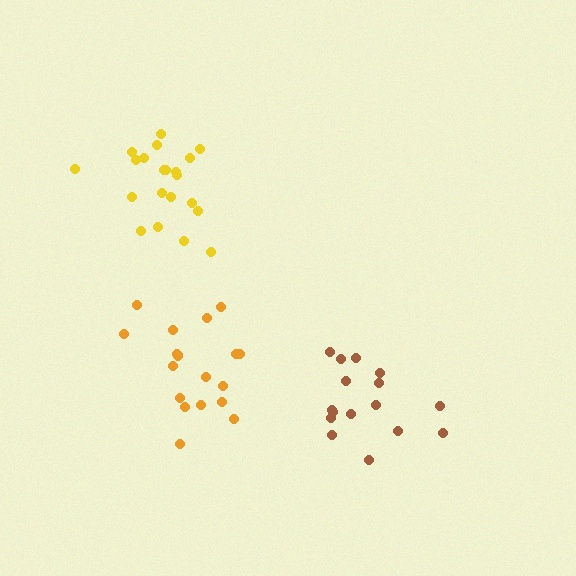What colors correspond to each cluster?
The clusters are colored: yellow, brown, orange.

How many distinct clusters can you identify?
There are 3 distinct clusters.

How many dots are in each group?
Group 1: 21 dots, Group 2: 16 dots, Group 3: 18 dots (55 total).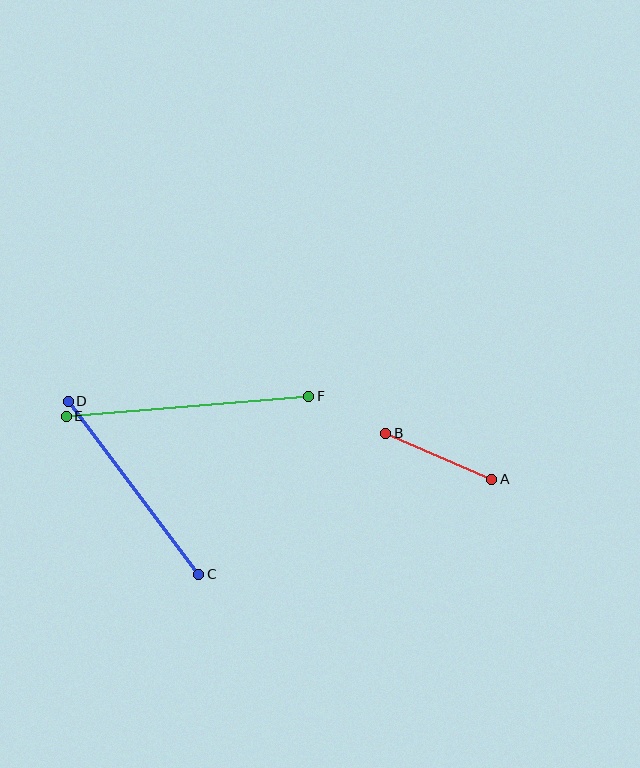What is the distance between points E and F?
The distance is approximately 244 pixels.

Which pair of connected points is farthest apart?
Points E and F are farthest apart.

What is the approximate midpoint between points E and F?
The midpoint is at approximately (187, 406) pixels.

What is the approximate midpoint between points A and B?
The midpoint is at approximately (439, 456) pixels.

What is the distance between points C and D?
The distance is approximately 217 pixels.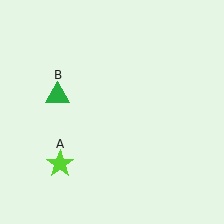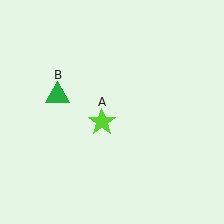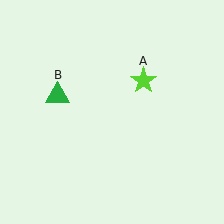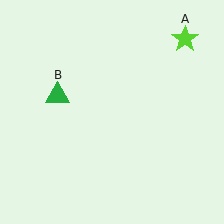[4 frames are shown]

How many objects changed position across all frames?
1 object changed position: lime star (object A).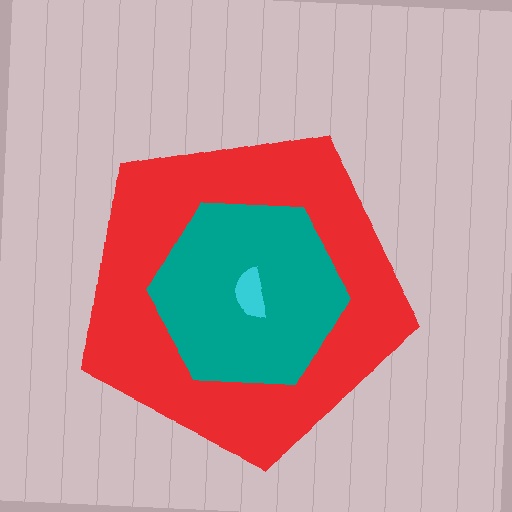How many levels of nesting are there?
3.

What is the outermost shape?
The red pentagon.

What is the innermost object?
The cyan semicircle.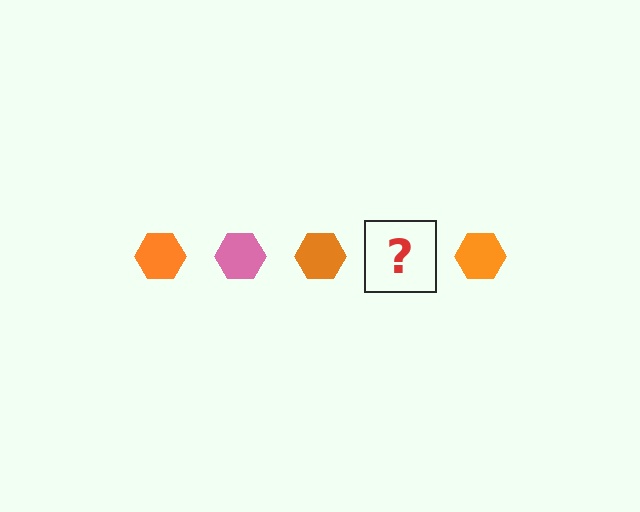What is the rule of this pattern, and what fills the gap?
The rule is that the pattern cycles through orange, pink hexagons. The gap should be filled with a pink hexagon.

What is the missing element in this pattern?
The missing element is a pink hexagon.